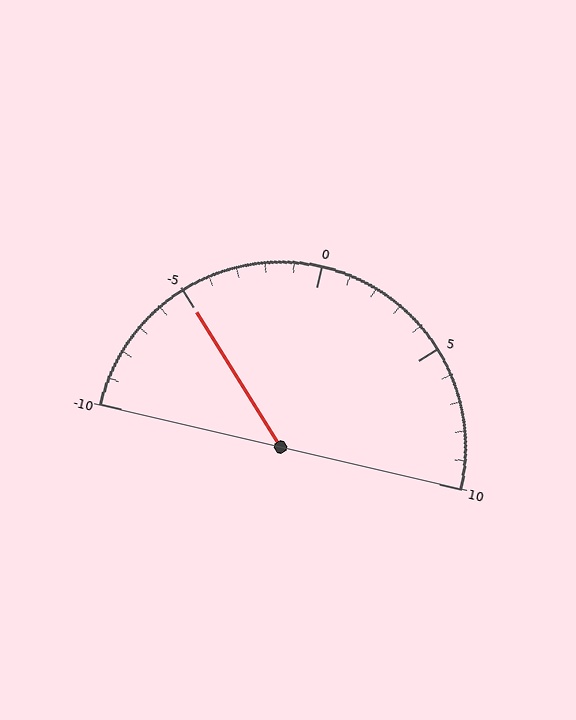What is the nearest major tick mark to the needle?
The nearest major tick mark is -5.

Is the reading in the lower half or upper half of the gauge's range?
The reading is in the lower half of the range (-10 to 10).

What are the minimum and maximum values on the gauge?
The gauge ranges from -10 to 10.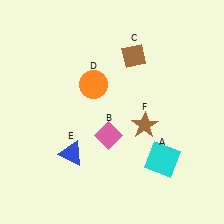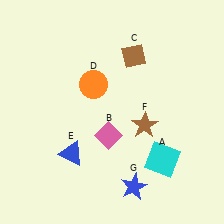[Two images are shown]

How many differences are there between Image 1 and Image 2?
There is 1 difference between the two images.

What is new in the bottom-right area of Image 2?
A blue star (G) was added in the bottom-right area of Image 2.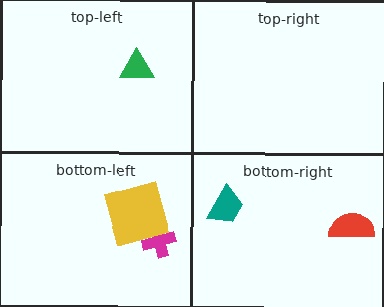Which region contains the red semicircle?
The bottom-right region.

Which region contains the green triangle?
The top-left region.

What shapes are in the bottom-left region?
The magenta cross, the yellow square.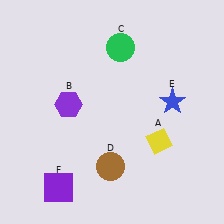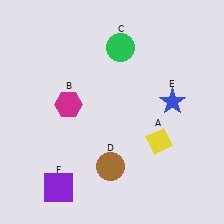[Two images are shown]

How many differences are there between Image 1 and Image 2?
There is 1 difference between the two images.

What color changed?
The hexagon (B) changed from purple in Image 1 to magenta in Image 2.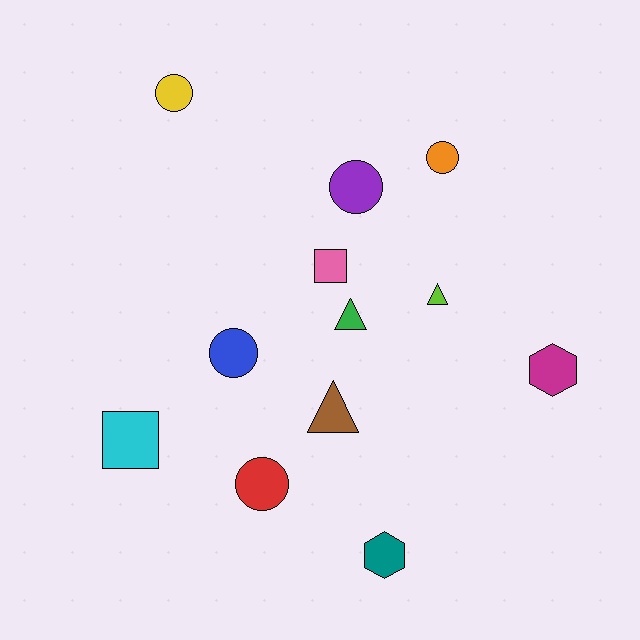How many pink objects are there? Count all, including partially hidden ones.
There is 1 pink object.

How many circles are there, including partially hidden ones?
There are 5 circles.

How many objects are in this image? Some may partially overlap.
There are 12 objects.